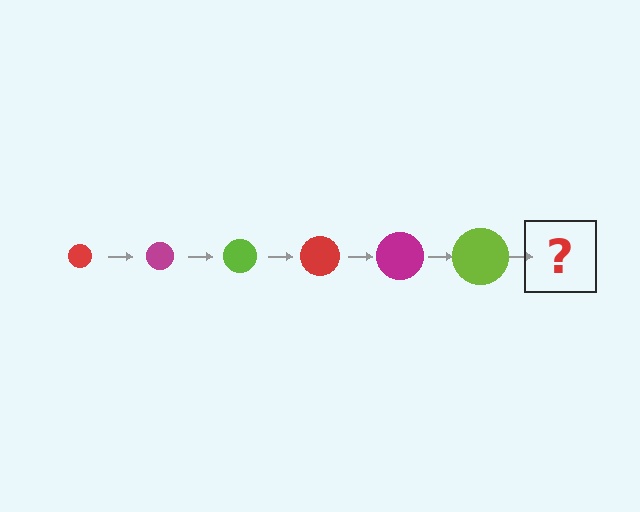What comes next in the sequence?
The next element should be a red circle, larger than the previous one.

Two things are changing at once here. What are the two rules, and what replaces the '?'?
The two rules are that the circle grows larger each step and the color cycles through red, magenta, and lime. The '?' should be a red circle, larger than the previous one.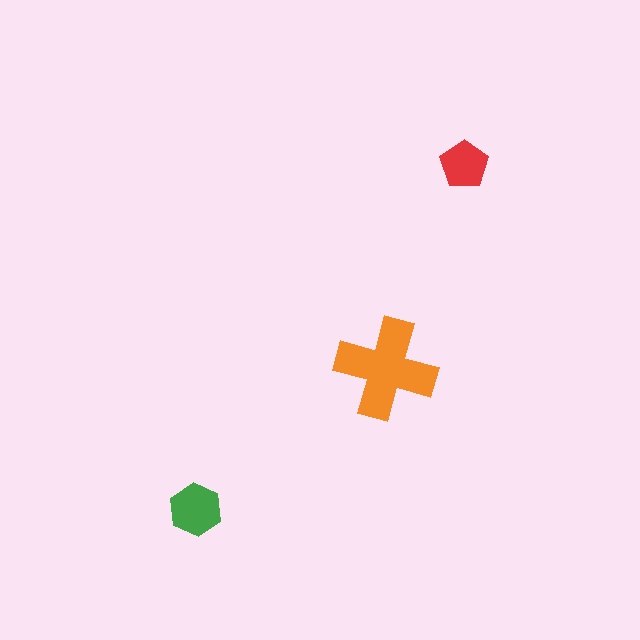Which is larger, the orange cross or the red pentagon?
The orange cross.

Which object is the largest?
The orange cross.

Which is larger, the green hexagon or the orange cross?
The orange cross.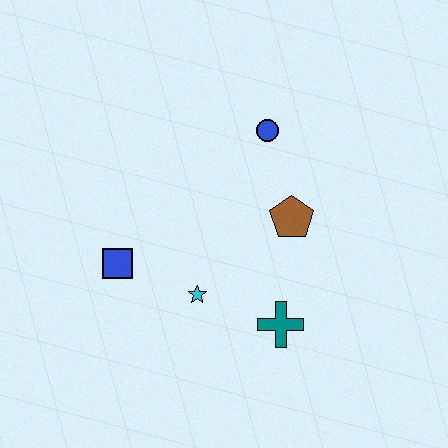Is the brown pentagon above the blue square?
Yes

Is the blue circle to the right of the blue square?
Yes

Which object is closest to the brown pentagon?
The blue circle is closest to the brown pentagon.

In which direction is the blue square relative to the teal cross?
The blue square is to the left of the teal cross.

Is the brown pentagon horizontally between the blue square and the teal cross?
No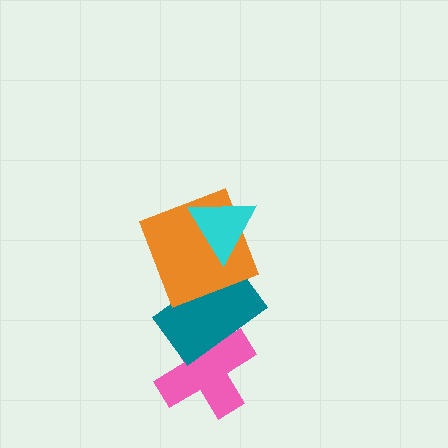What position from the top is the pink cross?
The pink cross is 4th from the top.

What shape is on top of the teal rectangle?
The orange square is on top of the teal rectangle.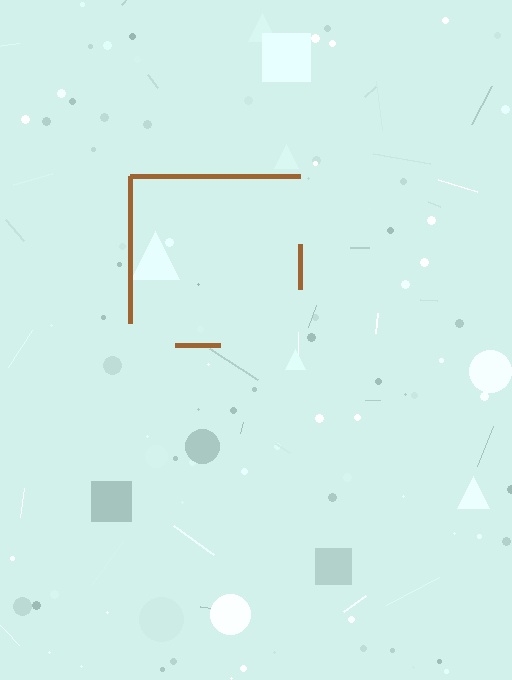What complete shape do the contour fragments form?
The contour fragments form a square.